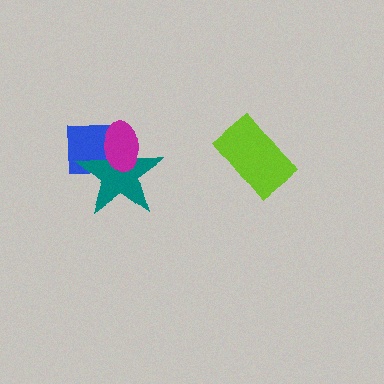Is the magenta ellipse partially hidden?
No, no other shape covers it.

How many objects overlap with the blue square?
2 objects overlap with the blue square.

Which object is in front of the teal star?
The magenta ellipse is in front of the teal star.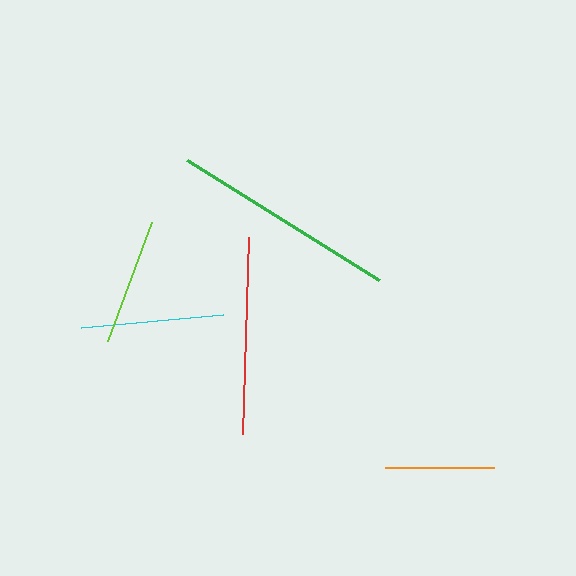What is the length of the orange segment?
The orange segment is approximately 110 pixels long.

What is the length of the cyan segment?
The cyan segment is approximately 143 pixels long.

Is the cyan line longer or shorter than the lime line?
The cyan line is longer than the lime line.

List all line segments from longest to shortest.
From longest to shortest: green, red, cyan, lime, orange.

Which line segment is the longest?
The green line is the longest at approximately 227 pixels.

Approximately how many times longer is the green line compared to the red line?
The green line is approximately 1.2 times the length of the red line.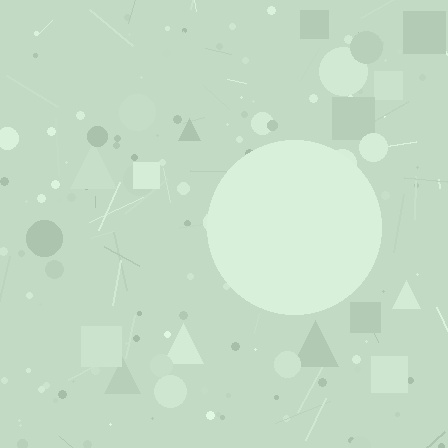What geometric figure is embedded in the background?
A circle is embedded in the background.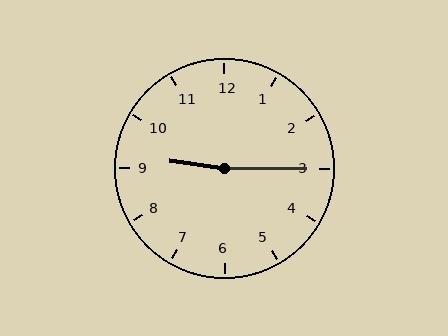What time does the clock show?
9:15.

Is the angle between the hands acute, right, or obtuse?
It is obtuse.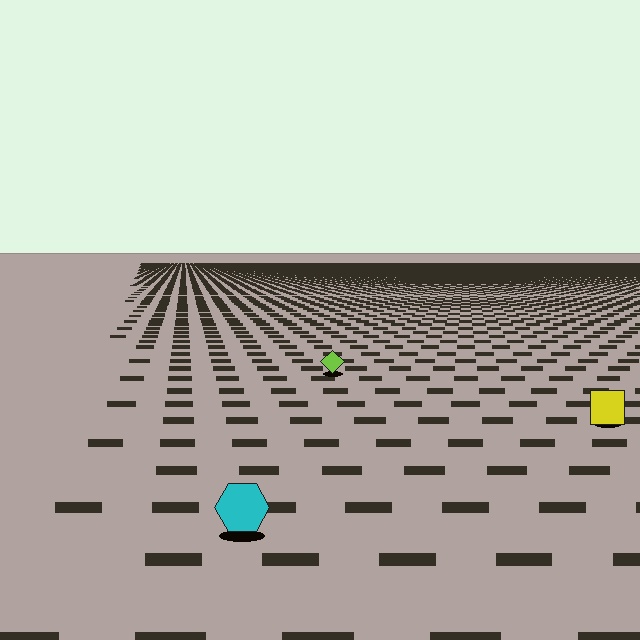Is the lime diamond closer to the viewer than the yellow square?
No. The yellow square is closer — you can tell from the texture gradient: the ground texture is coarser near it.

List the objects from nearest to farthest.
From nearest to farthest: the cyan hexagon, the yellow square, the lime diamond.